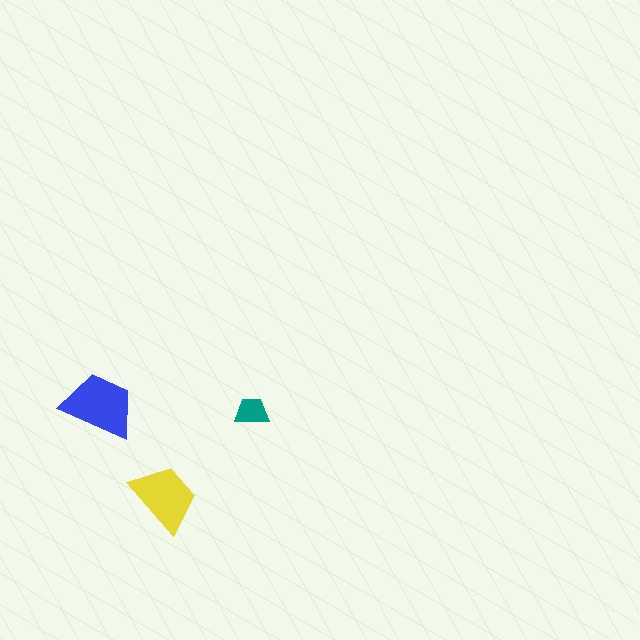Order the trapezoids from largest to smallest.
the blue one, the yellow one, the teal one.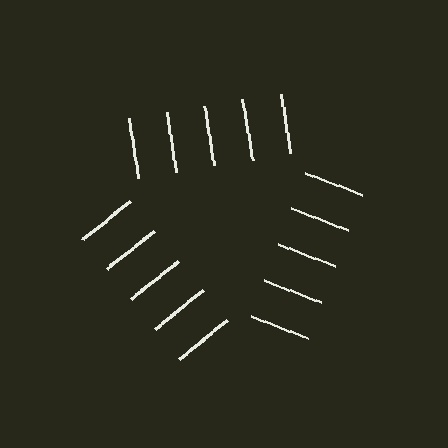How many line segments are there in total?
15 — 5 along each of the 3 edges.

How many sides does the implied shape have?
3 sides — the line-ends trace a triangle.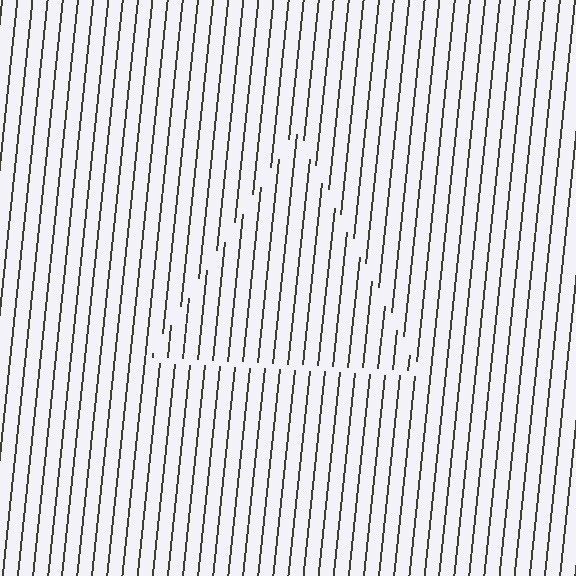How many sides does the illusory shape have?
3 sides — the line-ends trace a triangle.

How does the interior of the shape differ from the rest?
The interior of the shape contains the same grating, shifted by half a period — the contour is defined by the phase discontinuity where line-ends from the inner and outer gratings abut.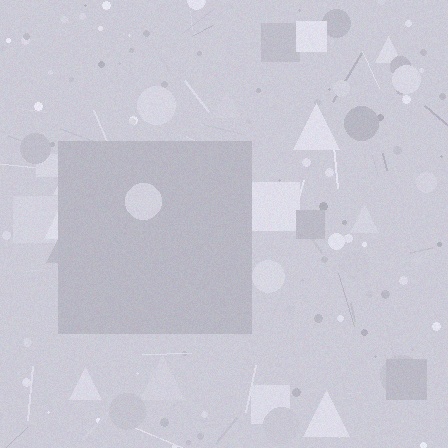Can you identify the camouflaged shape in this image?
The camouflaged shape is a square.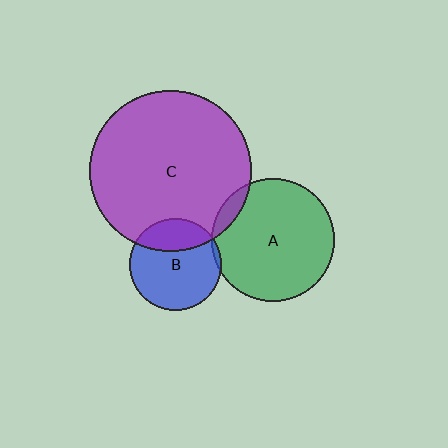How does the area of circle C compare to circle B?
Approximately 3.1 times.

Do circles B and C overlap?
Yes.